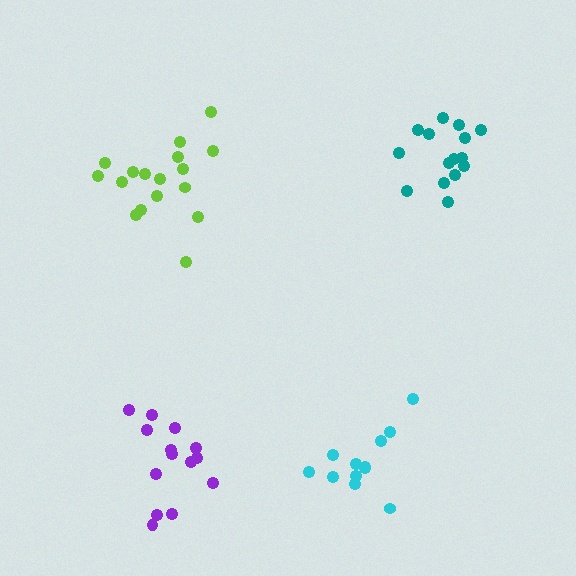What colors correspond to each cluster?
The clusters are colored: cyan, lime, purple, teal.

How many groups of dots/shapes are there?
There are 4 groups.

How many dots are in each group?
Group 1: 12 dots, Group 2: 17 dots, Group 3: 14 dots, Group 4: 15 dots (58 total).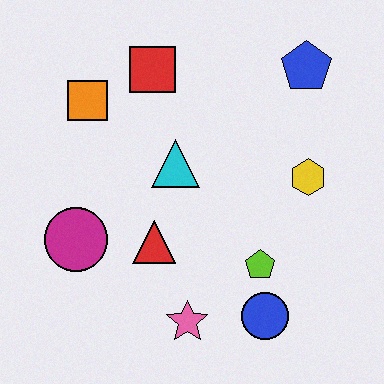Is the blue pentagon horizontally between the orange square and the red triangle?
No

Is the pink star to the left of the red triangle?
No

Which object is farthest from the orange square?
The blue circle is farthest from the orange square.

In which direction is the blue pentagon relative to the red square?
The blue pentagon is to the right of the red square.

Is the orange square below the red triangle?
No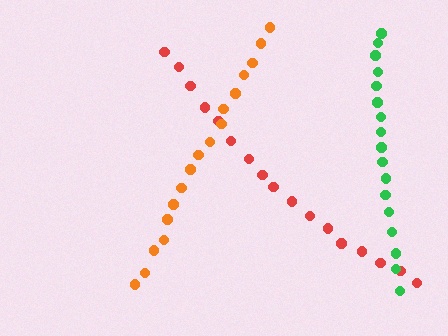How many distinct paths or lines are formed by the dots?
There are 3 distinct paths.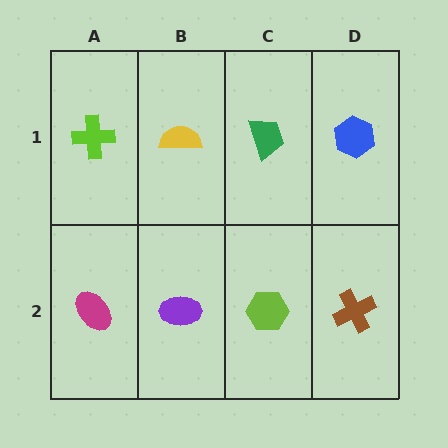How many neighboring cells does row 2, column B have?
3.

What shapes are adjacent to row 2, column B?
A yellow semicircle (row 1, column B), a magenta ellipse (row 2, column A), a lime hexagon (row 2, column C).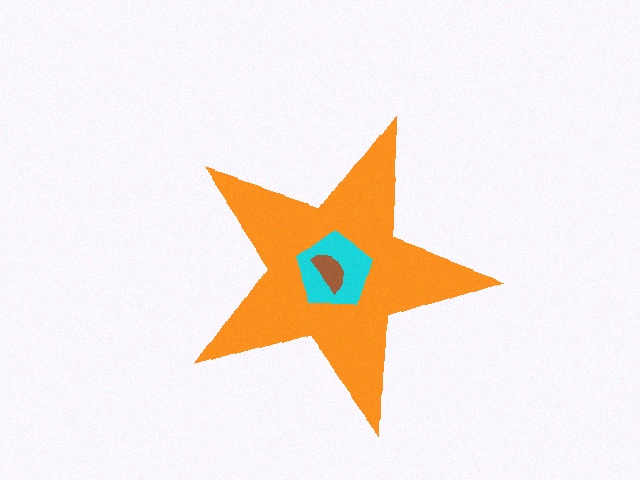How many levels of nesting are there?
3.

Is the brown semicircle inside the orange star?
Yes.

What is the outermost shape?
The orange star.